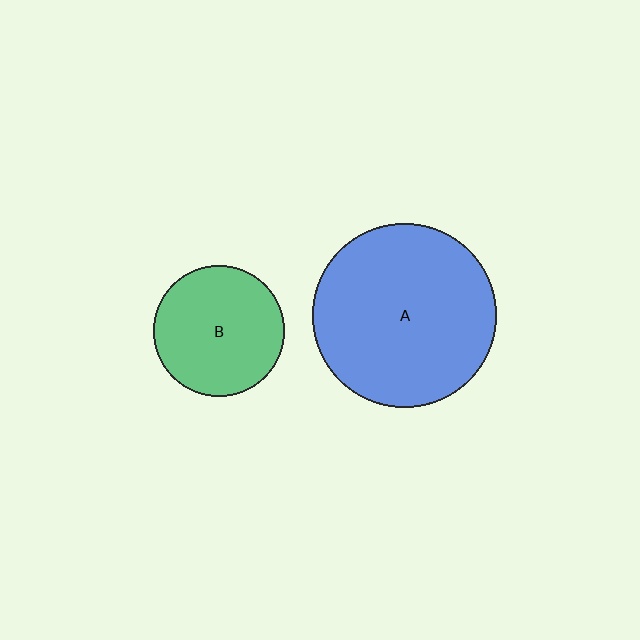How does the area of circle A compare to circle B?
Approximately 2.0 times.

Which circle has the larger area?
Circle A (blue).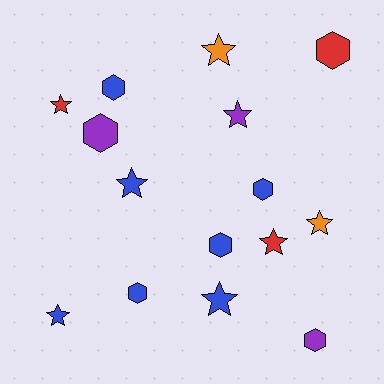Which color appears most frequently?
Blue, with 7 objects.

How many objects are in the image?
There are 15 objects.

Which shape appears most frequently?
Star, with 8 objects.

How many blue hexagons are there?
There are 4 blue hexagons.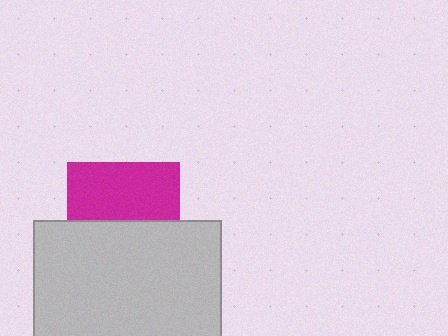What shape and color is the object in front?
The object in front is a light gray rectangle.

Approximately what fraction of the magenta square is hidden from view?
Roughly 49% of the magenta square is hidden behind the light gray rectangle.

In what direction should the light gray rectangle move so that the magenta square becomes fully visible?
The light gray rectangle should move down. That is the shortest direction to clear the overlap and leave the magenta square fully visible.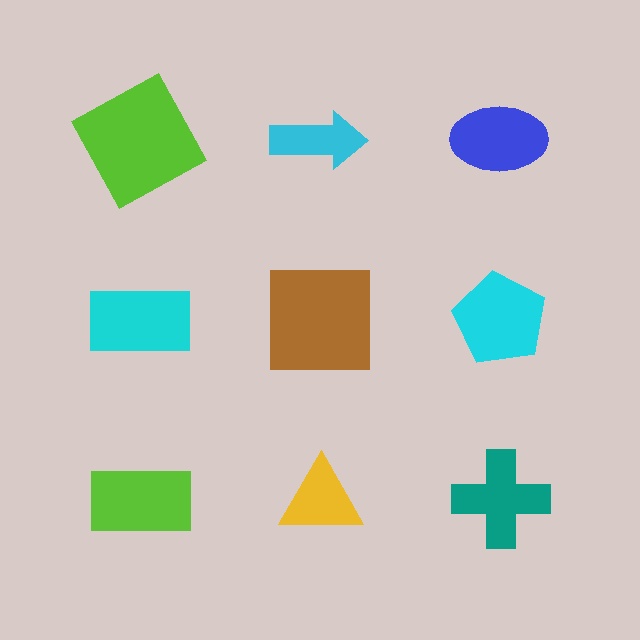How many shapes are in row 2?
3 shapes.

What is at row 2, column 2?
A brown square.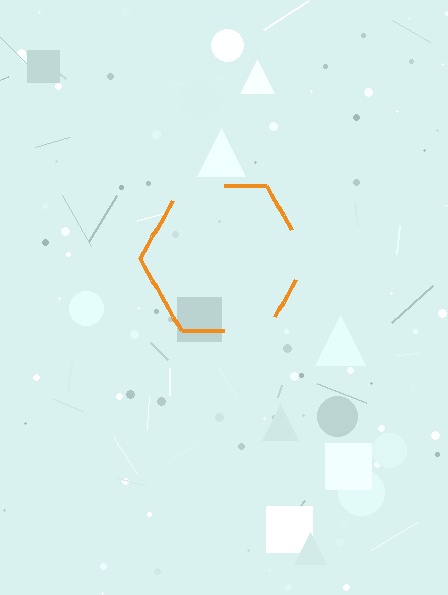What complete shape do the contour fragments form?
The contour fragments form a hexagon.